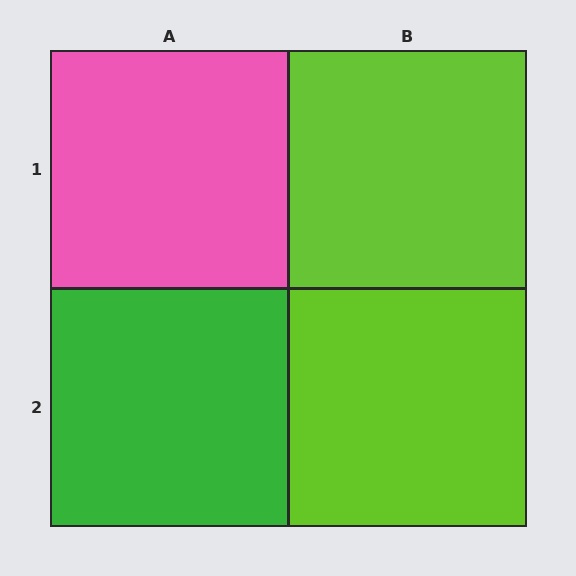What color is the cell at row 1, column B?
Lime.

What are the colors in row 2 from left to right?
Green, lime.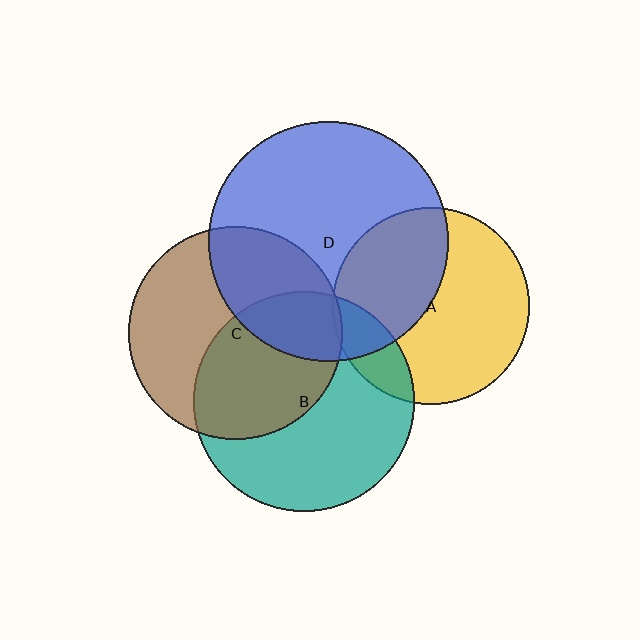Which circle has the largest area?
Circle D (blue).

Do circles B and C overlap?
Yes.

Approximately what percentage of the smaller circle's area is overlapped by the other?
Approximately 45%.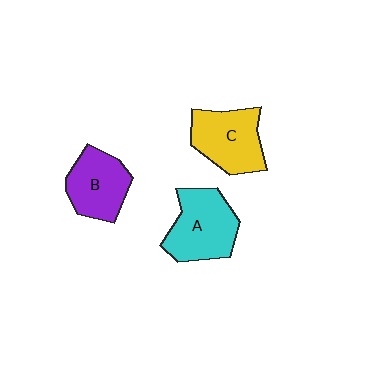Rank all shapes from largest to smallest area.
From largest to smallest: A (cyan), C (yellow), B (purple).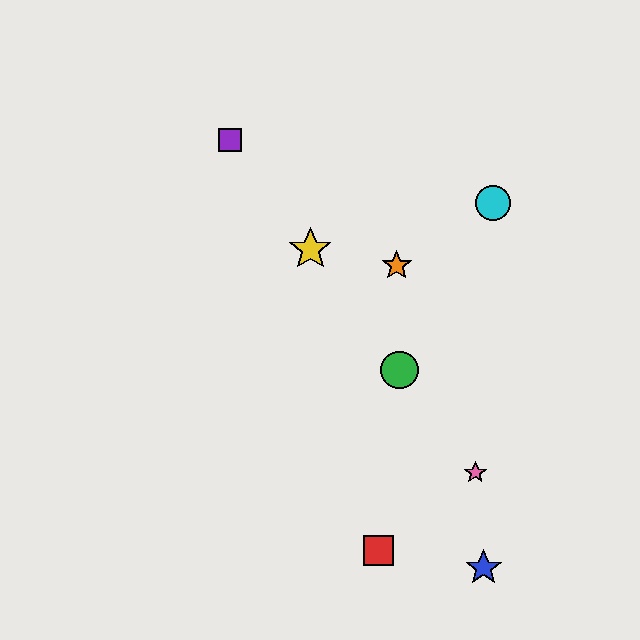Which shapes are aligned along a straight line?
The green circle, the yellow star, the purple square, the pink star are aligned along a straight line.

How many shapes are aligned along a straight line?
4 shapes (the green circle, the yellow star, the purple square, the pink star) are aligned along a straight line.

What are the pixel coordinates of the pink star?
The pink star is at (475, 473).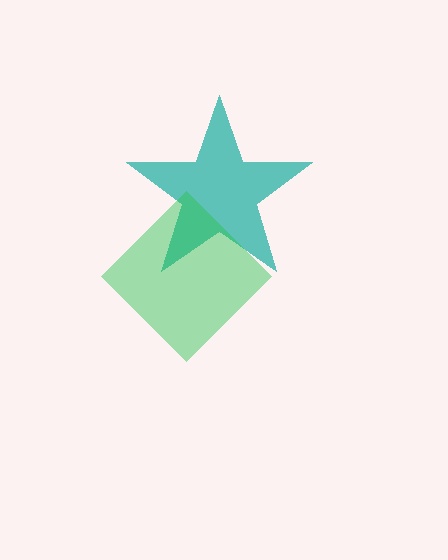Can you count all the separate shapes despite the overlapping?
Yes, there are 2 separate shapes.